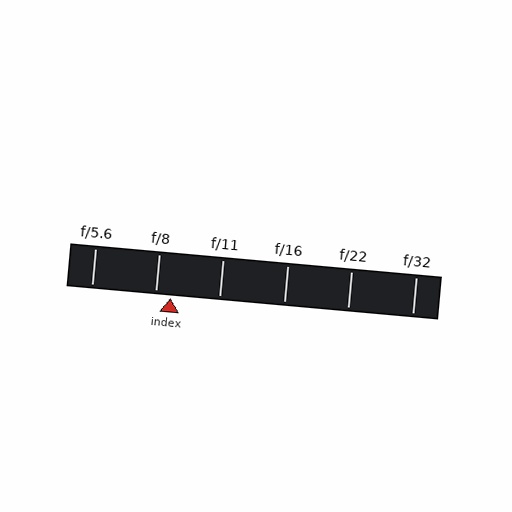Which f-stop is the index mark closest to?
The index mark is closest to f/8.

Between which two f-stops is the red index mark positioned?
The index mark is between f/8 and f/11.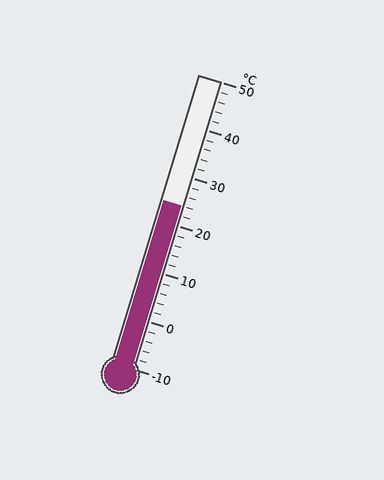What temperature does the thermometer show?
The thermometer shows approximately 24°C.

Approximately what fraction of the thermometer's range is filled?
The thermometer is filled to approximately 55% of its range.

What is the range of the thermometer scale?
The thermometer scale ranges from -10°C to 50°C.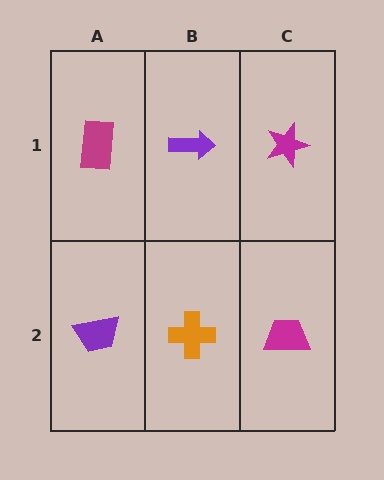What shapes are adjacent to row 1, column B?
An orange cross (row 2, column B), a magenta rectangle (row 1, column A), a magenta star (row 1, column C).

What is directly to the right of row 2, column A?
An orange cross.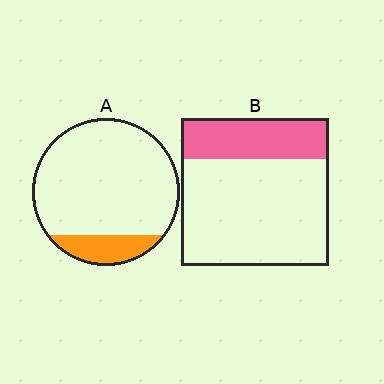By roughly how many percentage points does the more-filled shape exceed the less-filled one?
By roughly 15 percentage points (B over A).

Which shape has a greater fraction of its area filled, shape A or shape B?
Shape B.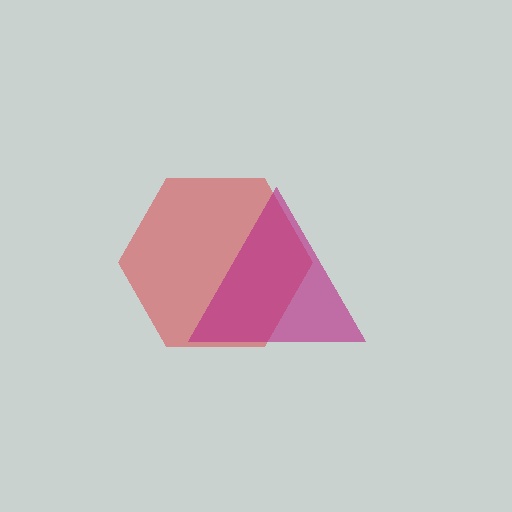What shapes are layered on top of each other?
The layered shapes are: a red hexagon, a magenta triangle.